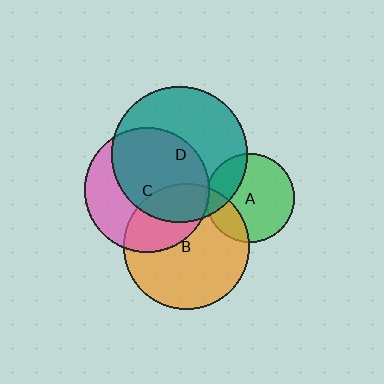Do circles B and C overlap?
Yes.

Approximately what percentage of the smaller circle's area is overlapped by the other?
Approximately 35%.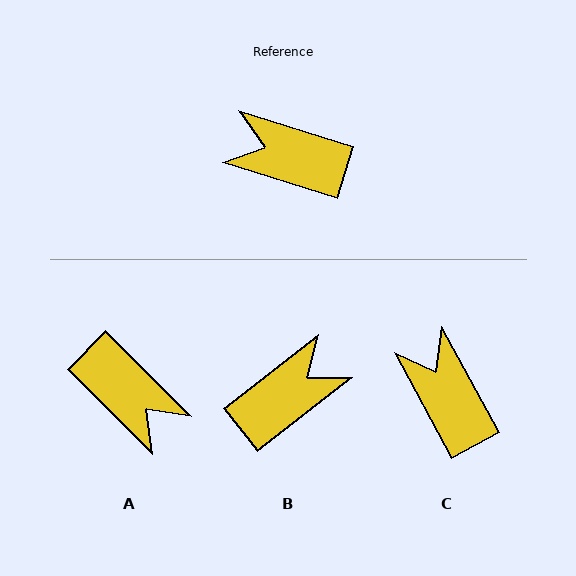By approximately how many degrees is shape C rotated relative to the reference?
Approximately 44 degrees clockwise.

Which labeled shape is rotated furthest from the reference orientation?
A, about 152 degrees away.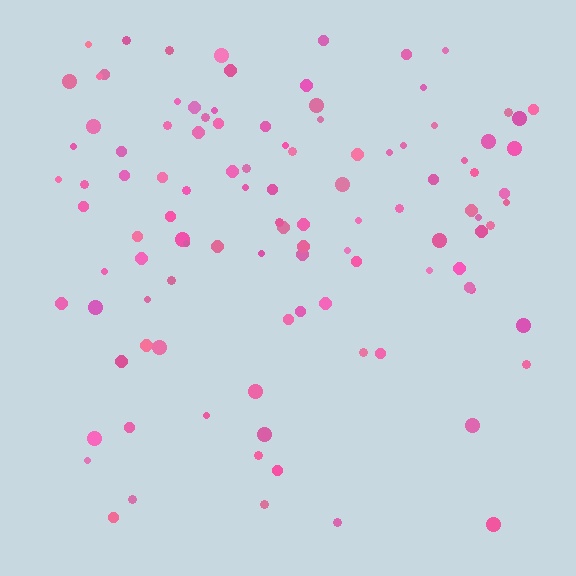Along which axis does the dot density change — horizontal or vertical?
Vertical.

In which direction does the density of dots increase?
From bottom to top, with the top side densest.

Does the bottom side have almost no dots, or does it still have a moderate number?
Still a moderate number, just noticeably fewer than the top.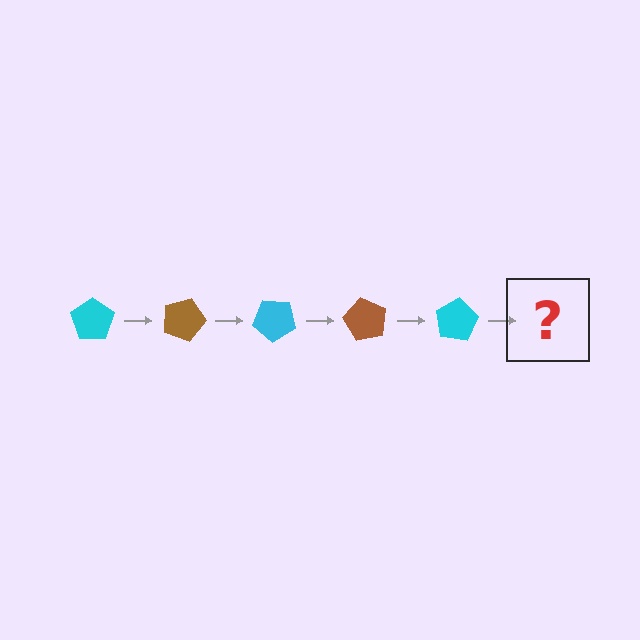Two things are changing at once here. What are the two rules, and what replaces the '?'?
The two rules are that it rotates 20 degrees each step and the color cycles through cyan and brown. The '?' should be a brown pentagon, rotated 100 degrees from the start.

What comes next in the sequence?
The next element should be a brown pentagon, rotated 100 degrees from the start.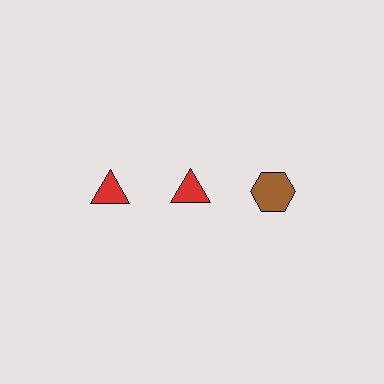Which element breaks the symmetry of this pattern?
The brown hexagon in the top row, center column breaks the symmetry. All other shapes are red triangles.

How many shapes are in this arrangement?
There are 3 shapes arranged in a grid pattern.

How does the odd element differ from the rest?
It differs in both color (brown instead of red) and shape (hexagon instead of triangle).